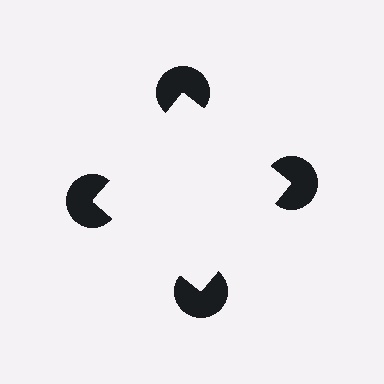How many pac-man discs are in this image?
There are 4 — one at each vertex of the illusory square.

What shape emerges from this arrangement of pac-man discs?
An illusory square — its edges are inferred from the aligned wedge cuts in the pac-man discs, not physically drawn.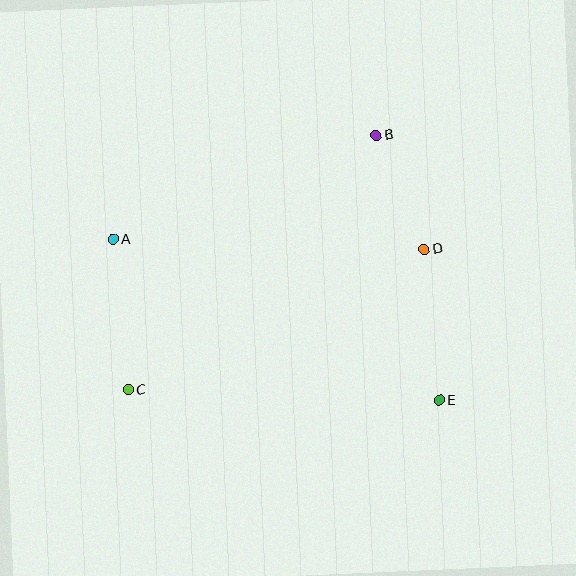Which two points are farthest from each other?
Points A and E are farthest from each other.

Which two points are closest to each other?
Points B and D are closest to each other.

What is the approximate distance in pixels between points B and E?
The distance between B and E is approximately 273 pixels.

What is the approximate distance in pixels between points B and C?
The distance between B and C is approximately 355 pixels.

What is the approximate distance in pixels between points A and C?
The distance between A and C is approximately 151 pixels.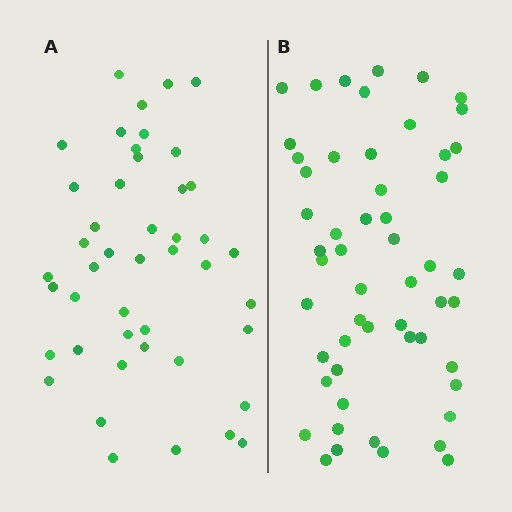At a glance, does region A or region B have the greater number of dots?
Region B (the right region) has more dots.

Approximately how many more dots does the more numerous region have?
Region B has roughly 8 or so more dots than region A.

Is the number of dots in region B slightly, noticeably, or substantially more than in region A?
Region B has only slightly more — the two regions are fairly close. The ratio is roughly 1.2 to 1.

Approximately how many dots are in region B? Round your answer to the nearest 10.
About 50 dots. (The exact count is 54, which rounds to 50.)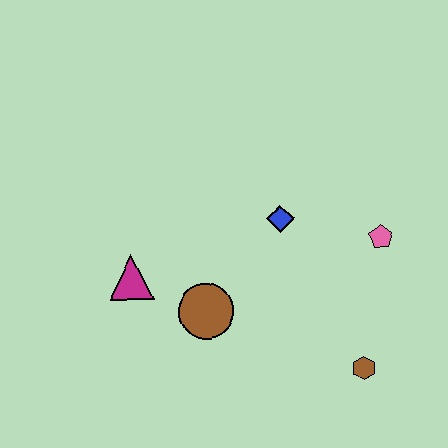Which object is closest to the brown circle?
The magenta triangle is closest to the brown circle.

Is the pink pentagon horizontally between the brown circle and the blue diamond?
No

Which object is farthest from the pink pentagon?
The magenta triangle is farthest from the pink pentagon.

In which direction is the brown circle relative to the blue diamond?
The brown circle is below the blue diamond.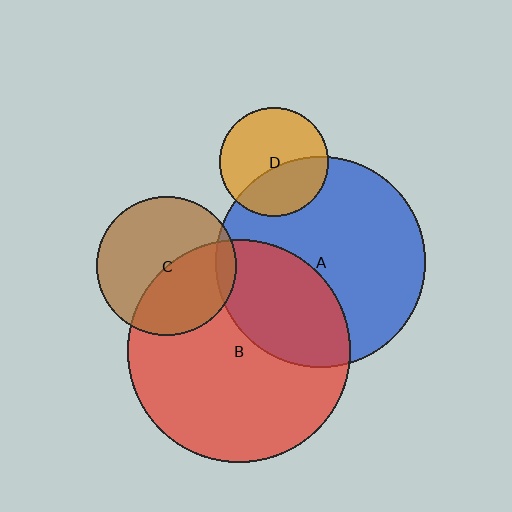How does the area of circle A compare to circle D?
Approximately 3.7 times.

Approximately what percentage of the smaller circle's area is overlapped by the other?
Approximately 35%.